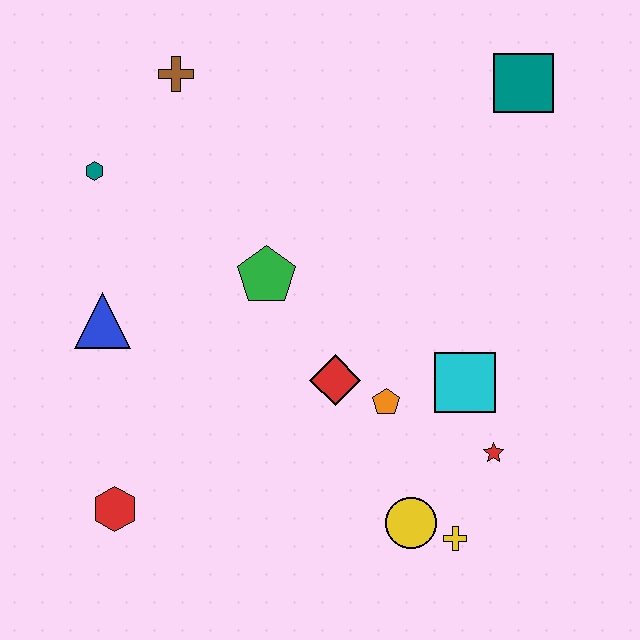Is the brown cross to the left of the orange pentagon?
Yes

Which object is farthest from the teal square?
The red hexagon is farthest from the teal square.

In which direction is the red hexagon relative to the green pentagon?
The red hexagon is below the green pentagon.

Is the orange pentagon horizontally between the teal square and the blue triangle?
Yes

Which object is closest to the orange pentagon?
The red diamond is closest to the orange pentagon.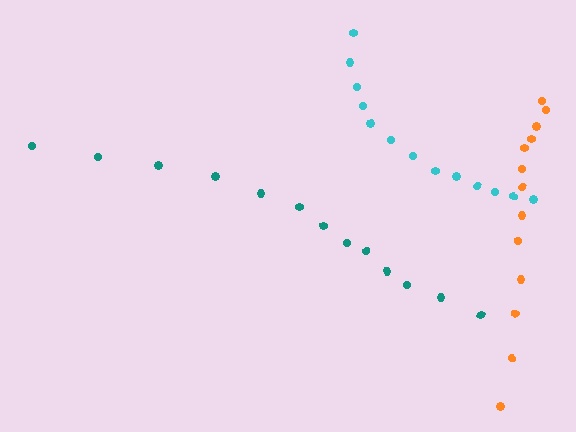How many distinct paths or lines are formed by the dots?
There are 3 distinct paths.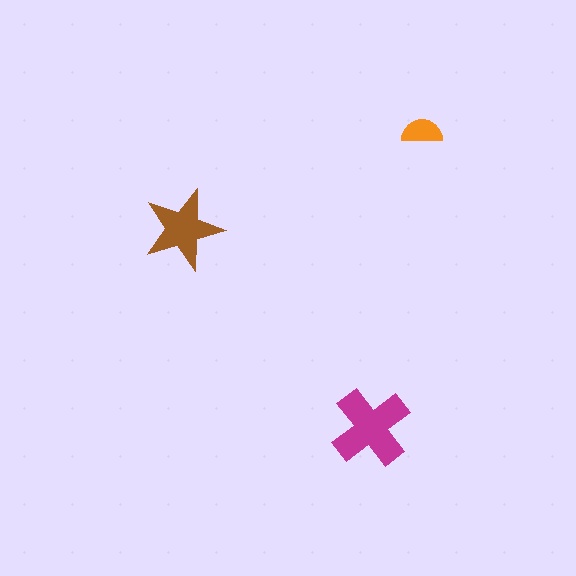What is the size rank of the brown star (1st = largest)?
2nd.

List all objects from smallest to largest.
The orange semicircle, the brown star, the magenta cross.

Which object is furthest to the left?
The brown star is leftmost.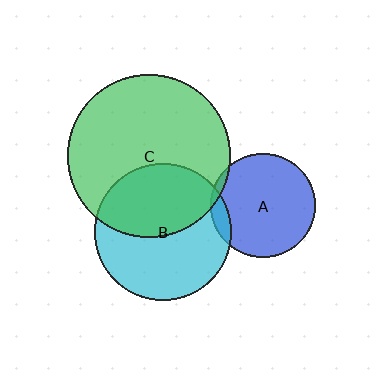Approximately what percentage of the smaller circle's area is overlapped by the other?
Approximately 5%.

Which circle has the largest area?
Circle C (green).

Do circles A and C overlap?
Yes.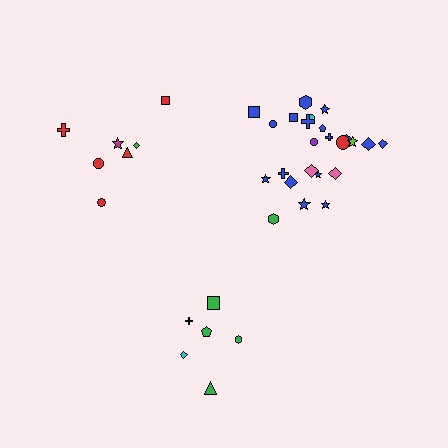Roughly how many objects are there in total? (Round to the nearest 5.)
Roughly 40 objects in total.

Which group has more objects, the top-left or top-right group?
The top-right group.